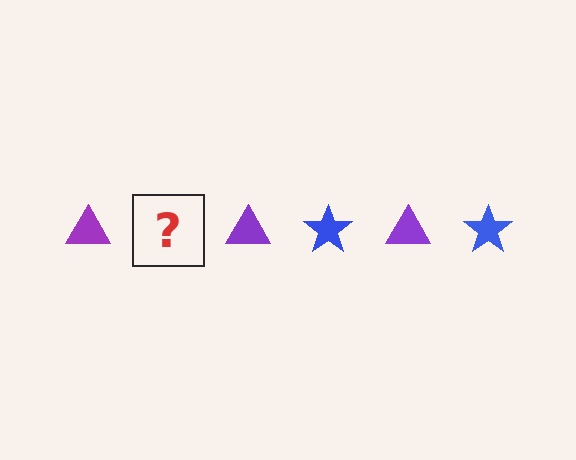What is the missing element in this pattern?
The missing element is a blue star.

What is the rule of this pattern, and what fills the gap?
The rule is that the pattern alternates between purple triangle and blue star. The gap should be filled with a blue star.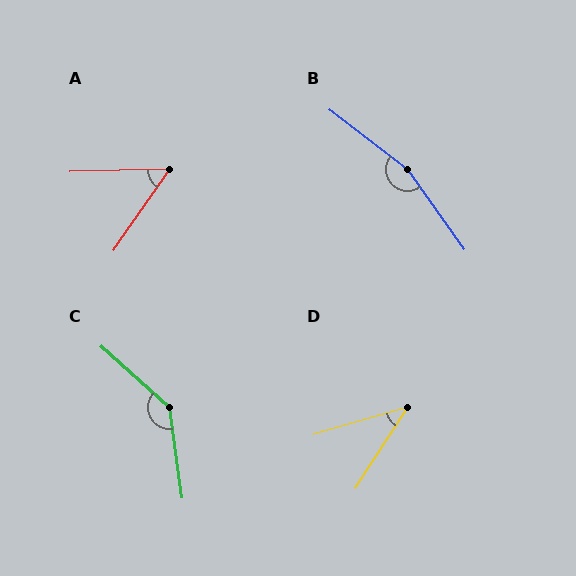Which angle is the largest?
B, at approximately 163 degrees.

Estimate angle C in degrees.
Approximately 140 degrees.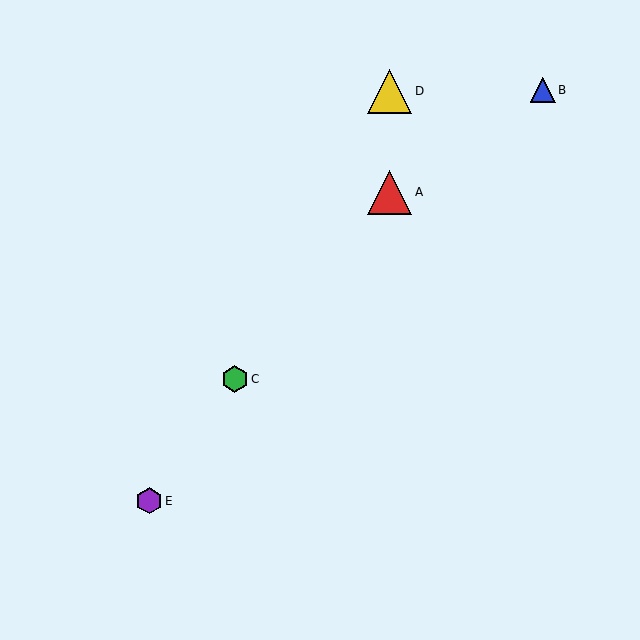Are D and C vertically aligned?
No, D is at x≈390 and C is at x≈235.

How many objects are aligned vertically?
2 objects (A, D) are aligned vertically.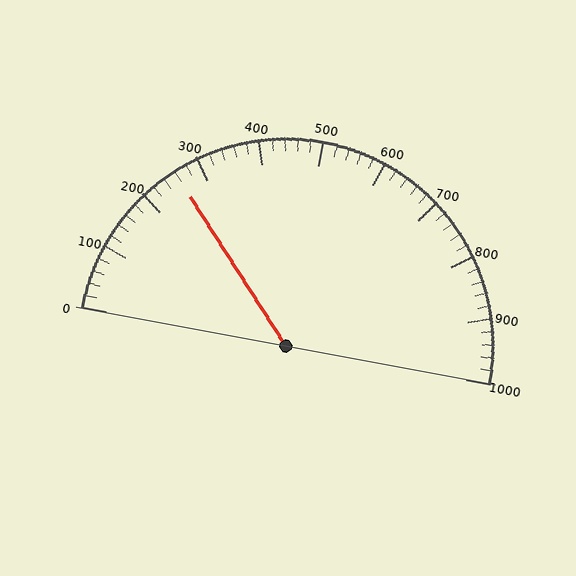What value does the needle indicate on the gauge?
The needle indicates approximately 260.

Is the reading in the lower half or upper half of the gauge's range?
The reading is in the lower half of the range (0 to 1000).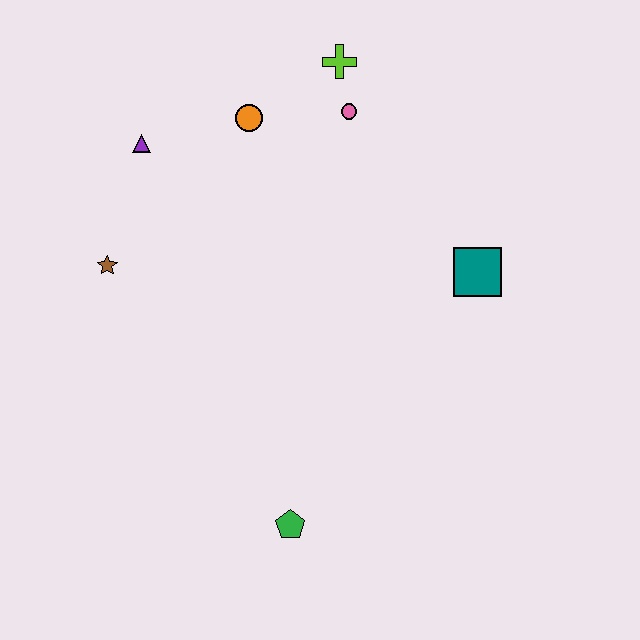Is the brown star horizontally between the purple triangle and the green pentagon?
No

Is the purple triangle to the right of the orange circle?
No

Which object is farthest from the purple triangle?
The green pentagon is farthest from the purple triangle.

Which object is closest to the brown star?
The purple triangle is closest to the brown star.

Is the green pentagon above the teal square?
No